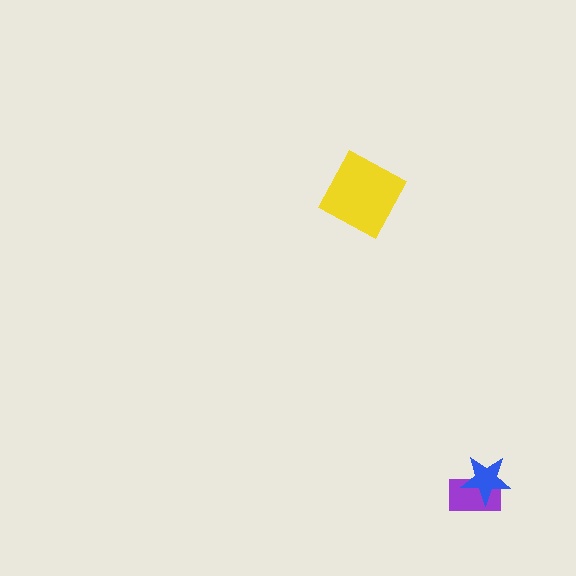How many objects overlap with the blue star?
1 object overlaps with the blue star.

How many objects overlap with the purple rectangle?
1 object overlaps with the purple rectangle.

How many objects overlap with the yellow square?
0 objects overlap with the yellow square.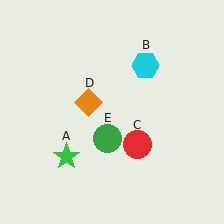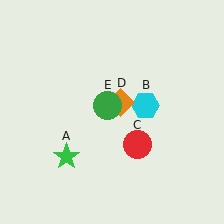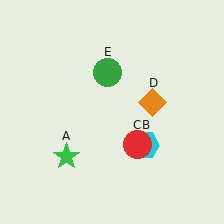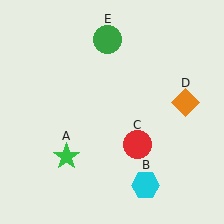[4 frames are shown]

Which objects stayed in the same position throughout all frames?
Green star (object A) and red circle (object C) remained stationary.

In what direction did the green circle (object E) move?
The green circle (object E) moved up.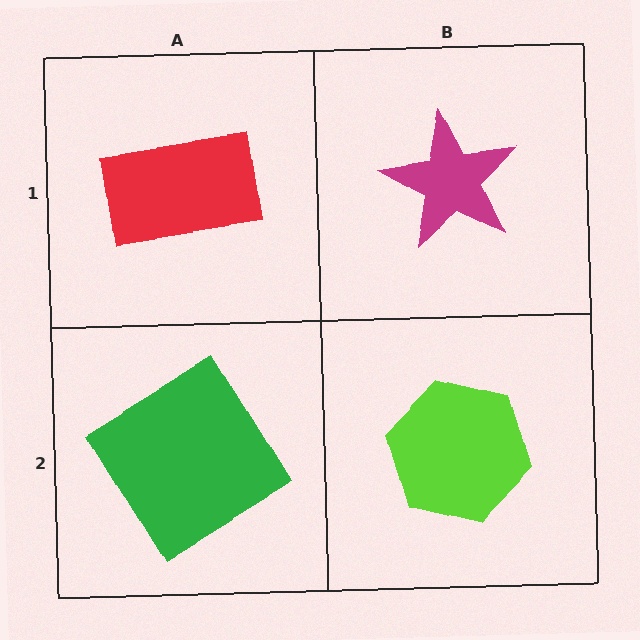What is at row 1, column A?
A red rectangle.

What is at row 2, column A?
A green diamond.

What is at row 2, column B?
A lime hexagon.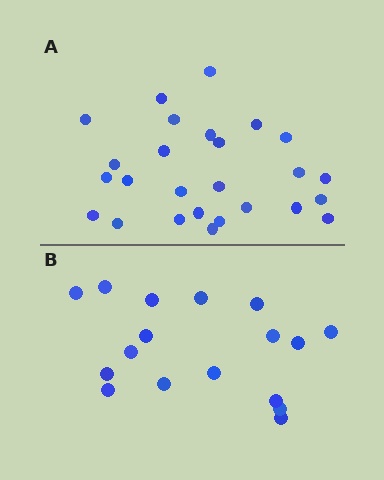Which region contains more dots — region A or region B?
Region A (the top region) has more dots.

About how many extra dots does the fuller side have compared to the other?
Region A has roughly 8 or so more dots than region B.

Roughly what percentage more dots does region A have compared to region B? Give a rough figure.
About 55% more.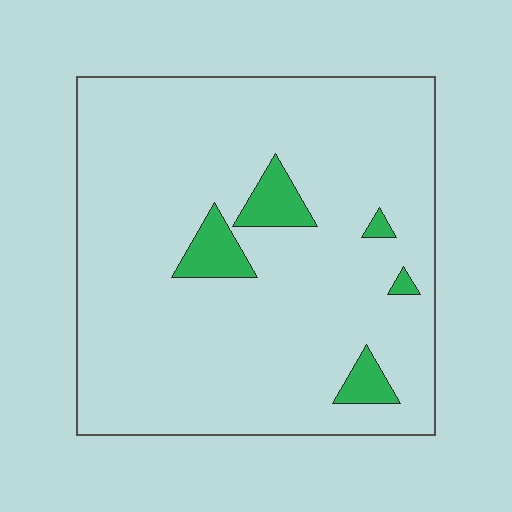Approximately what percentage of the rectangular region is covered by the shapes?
Approximately 10%.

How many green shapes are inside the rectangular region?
5.